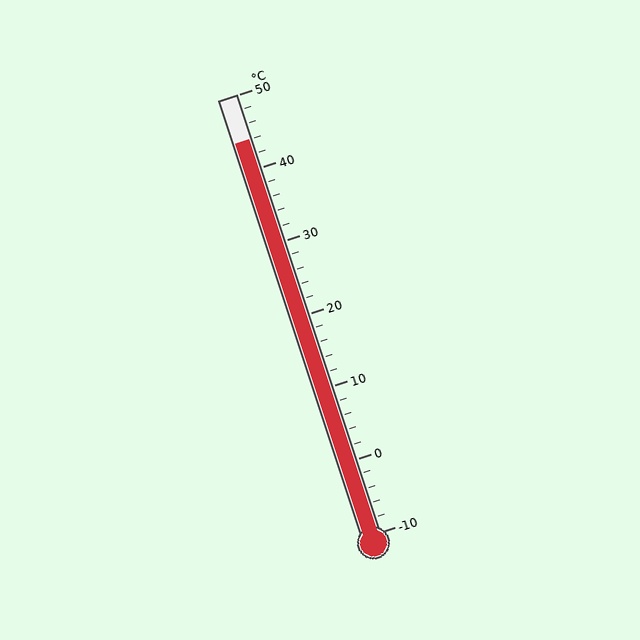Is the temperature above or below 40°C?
The temperature is above 40°C.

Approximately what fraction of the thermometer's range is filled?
The thermometer is filled to approximately 90% of its range.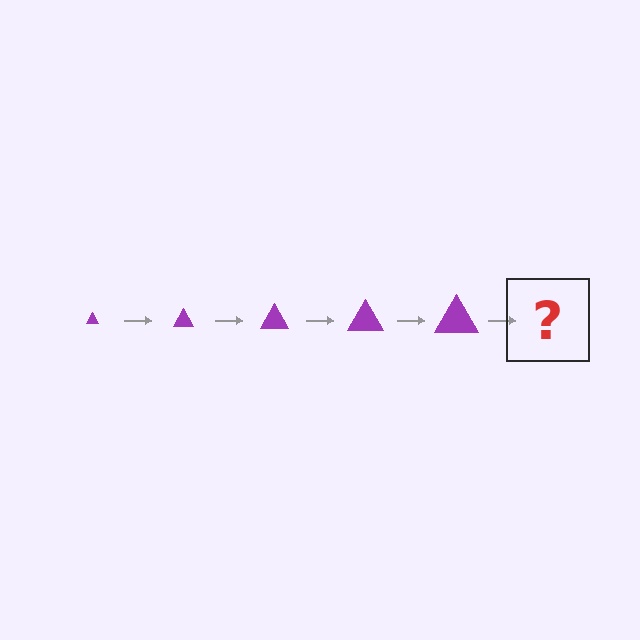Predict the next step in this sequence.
The next step is a purple triangle, larger than the previous one.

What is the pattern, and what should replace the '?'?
The pattern is that the triangle gets progressively larger each step. The '?' should be a purple triangle, larger than the previous one.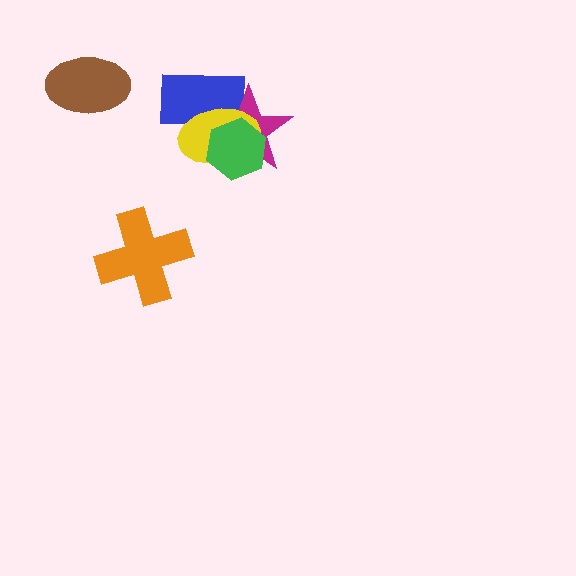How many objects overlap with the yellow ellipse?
3 objects overlap with the yellow ellipse.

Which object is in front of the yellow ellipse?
The green hexagon is in front of the yellow ellipse.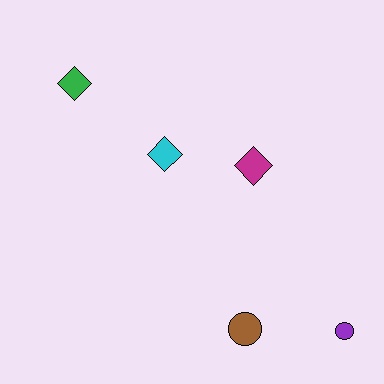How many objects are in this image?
There are 5 objects.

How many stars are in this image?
There are no stars.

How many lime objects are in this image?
There are no lime objects.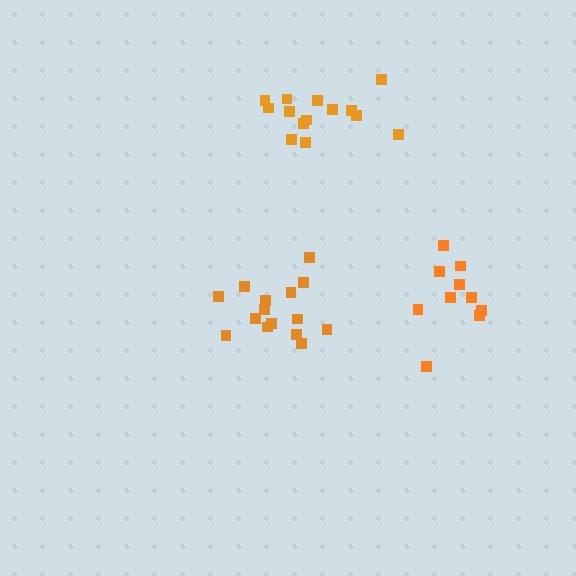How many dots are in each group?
Group 1: 10 dots, Group 2: 14 dots, Group 3: 15 dots (39 total).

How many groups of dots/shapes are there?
There are 3 groups.